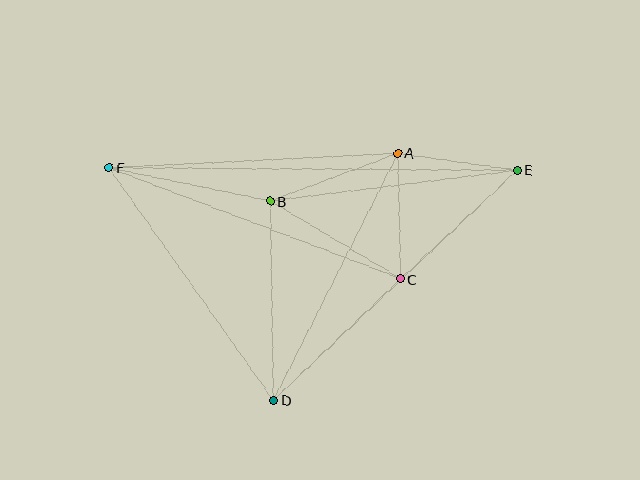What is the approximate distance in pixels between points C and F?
The distance between C and F is approximately 312 pixels.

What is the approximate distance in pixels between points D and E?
The distance between D and E is approximately 335 pixels.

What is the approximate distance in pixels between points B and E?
The distance between B and E is approximately 249 pixels.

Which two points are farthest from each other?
Points E and F are farthest from each other.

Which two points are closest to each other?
Points A and E are closest to each other.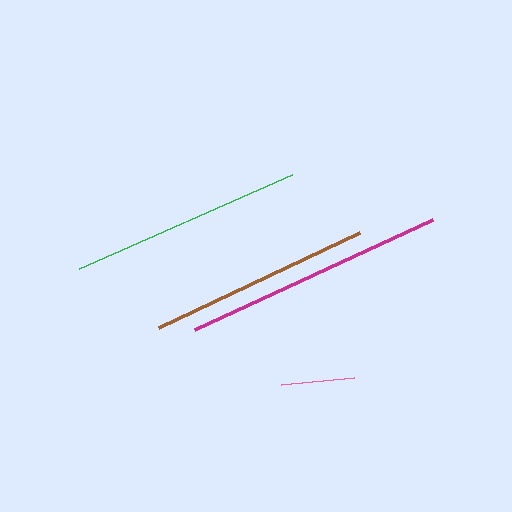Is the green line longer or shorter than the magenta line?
The magenta line is longer than the green line.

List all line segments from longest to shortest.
From longest to shortest: magenta, green, brown, pink.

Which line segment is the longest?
The magenta line is the longest at approximately 262 pixels.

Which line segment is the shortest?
The pink line is the shortest at approximately 73 pixels.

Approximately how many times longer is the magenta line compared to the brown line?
The magenta line is approximately 1.2 times the length of the brown line.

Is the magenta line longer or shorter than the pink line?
The magenta line is longer than the pink line.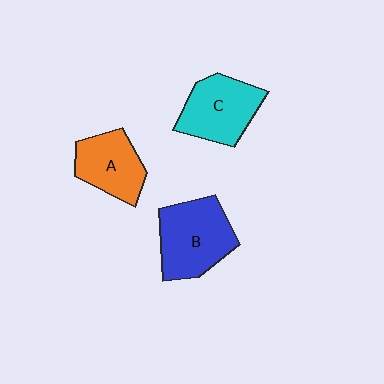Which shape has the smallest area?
Shape A (orange).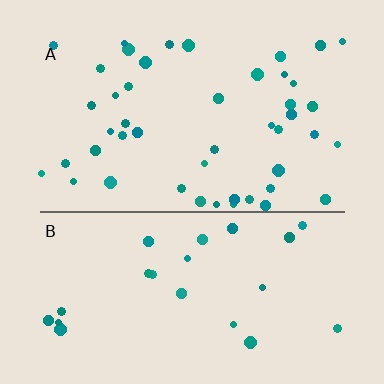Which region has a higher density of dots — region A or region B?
A (the top).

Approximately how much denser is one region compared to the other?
Approximately 2.0× — region A over region B.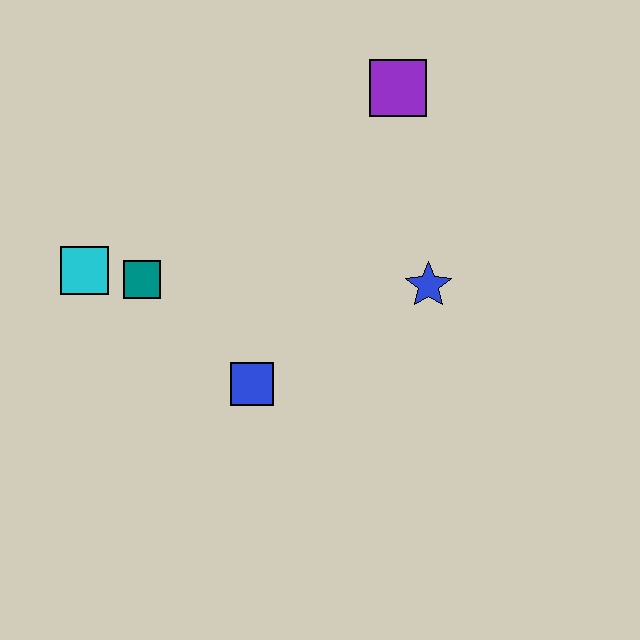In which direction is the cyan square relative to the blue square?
The cyan square is to the left of the blue square.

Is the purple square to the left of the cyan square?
No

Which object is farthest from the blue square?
The purple square is farthest from the blue square.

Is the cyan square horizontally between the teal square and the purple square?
No